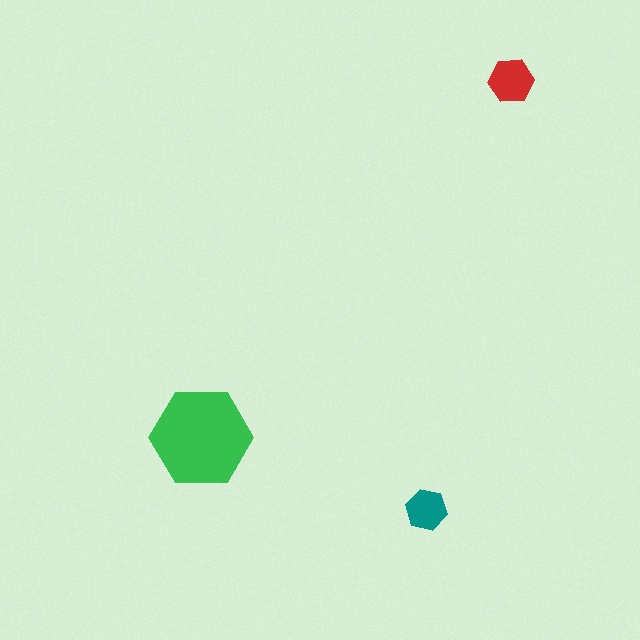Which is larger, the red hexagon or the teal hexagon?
The red one.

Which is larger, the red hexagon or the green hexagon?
The green one.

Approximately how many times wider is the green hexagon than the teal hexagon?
About 2.5 times wider.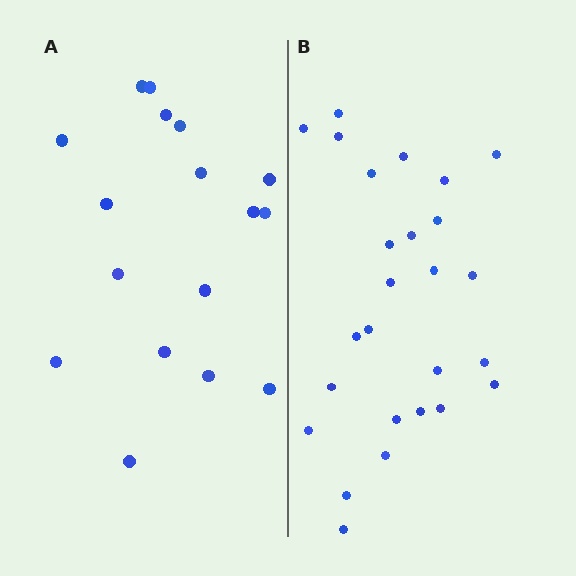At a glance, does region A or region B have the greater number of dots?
Region B (the right region) has more dots.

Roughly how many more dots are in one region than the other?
Region B has roughly 8 or so more dots than region A.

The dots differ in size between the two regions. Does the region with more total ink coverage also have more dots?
No. Region A has more total ink coverage because its dots are larger, but region B actually contains more individual dots. Total area can be misleading — the number of items is what matters here.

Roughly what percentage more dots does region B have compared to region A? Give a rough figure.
About 55% more.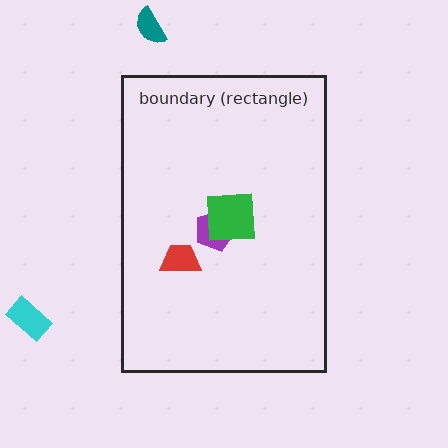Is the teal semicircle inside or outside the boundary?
Outside.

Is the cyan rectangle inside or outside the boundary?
Outside.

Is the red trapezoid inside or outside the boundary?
Inside.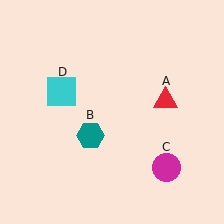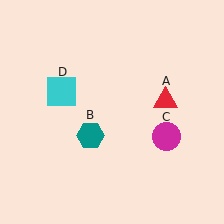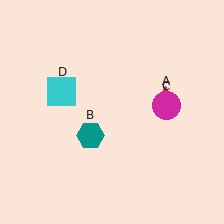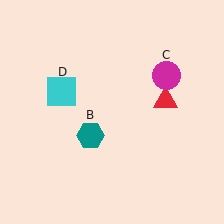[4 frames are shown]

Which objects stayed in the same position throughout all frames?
Red triangle (object A) and teal hexagon (object B) and cyan square (object D) remained stationary.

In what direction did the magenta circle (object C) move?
The magenta circle (object C) moved up.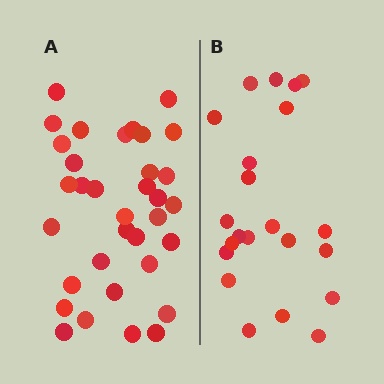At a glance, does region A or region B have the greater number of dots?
Region A (the left region) has more dots.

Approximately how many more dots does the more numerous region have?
Region A has roughly 12 or so more dots than region B.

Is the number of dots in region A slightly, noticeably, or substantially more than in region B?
Region A has substantially more. The ratio is roughly 1.5 to 1.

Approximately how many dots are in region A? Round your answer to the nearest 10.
About 30 dots. (The exact count is 34, which rounds to 30.)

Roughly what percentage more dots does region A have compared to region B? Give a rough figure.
About 55% more.